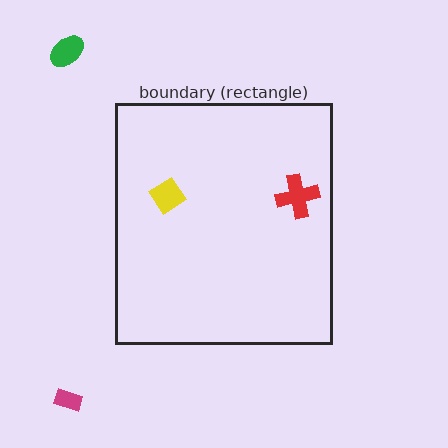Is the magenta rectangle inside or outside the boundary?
Outside.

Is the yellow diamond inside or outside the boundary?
Inside.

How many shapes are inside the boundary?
2 inside, 2 outside.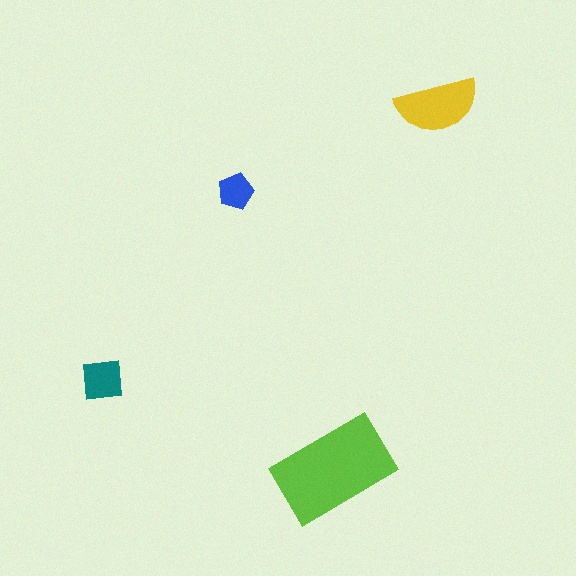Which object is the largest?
The lime rectangle.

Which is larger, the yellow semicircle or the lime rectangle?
The lime rectangle.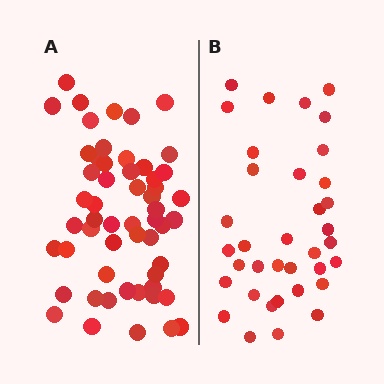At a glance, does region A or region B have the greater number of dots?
Region A (the left region) has more dots.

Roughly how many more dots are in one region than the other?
Region A has approximately 20 more dots than region B.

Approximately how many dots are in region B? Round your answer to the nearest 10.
About 40 dots. (The exact count is 36, which rounds to 40.)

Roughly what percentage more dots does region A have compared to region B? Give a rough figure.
About 55% more.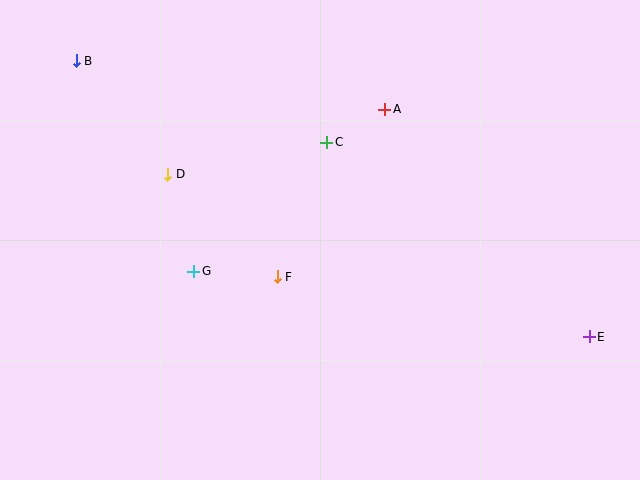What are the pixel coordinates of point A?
Point A is at (385, 109).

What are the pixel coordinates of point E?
Point E is at (589, 337).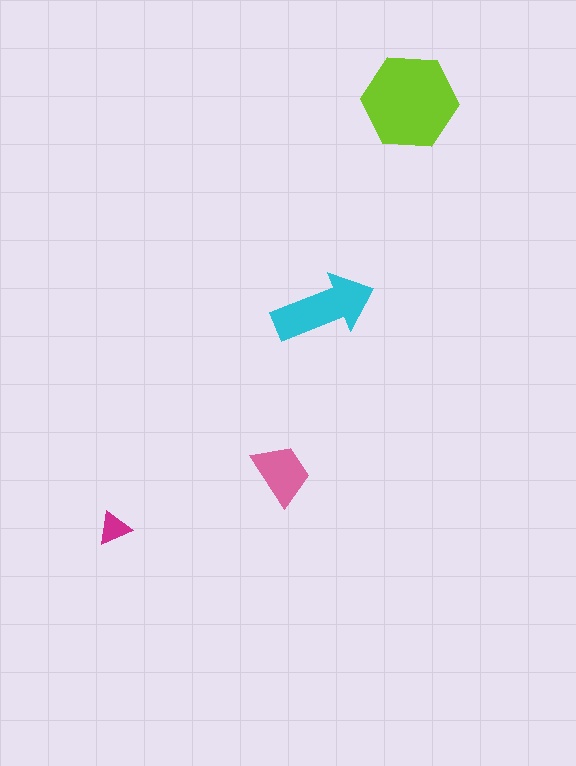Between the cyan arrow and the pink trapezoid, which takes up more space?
The cyan arrow.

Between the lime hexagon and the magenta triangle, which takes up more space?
The lime hexagon.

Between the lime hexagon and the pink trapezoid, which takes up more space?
The lime hexagon.